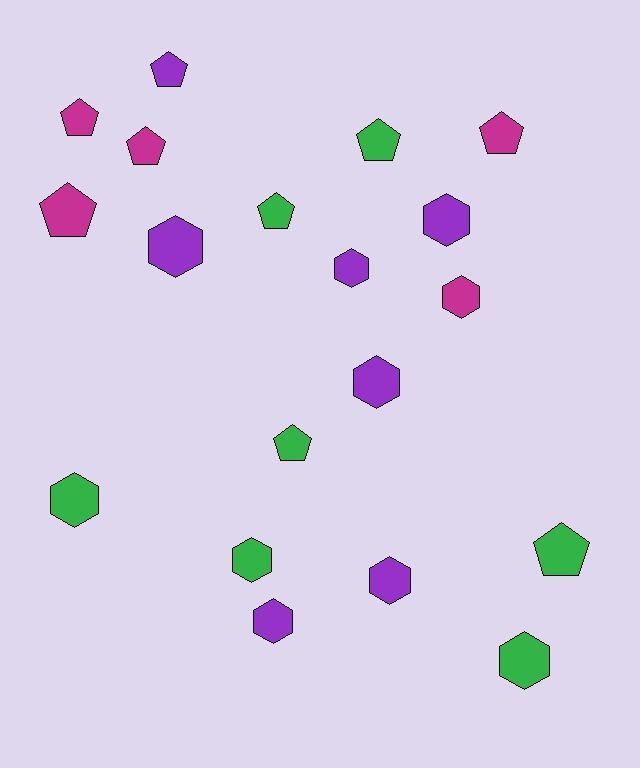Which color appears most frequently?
Purple, with 7 objects.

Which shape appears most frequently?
Hexagon, with 10 objects.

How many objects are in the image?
There are 19 objects.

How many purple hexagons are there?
There are 6 purple hexagons.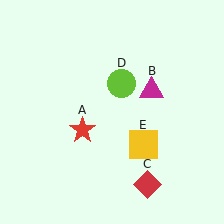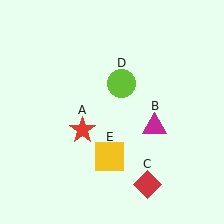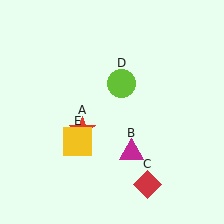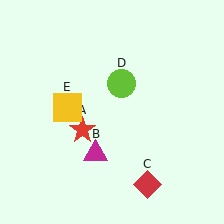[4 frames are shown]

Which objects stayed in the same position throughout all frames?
Red star (object A) and red diamond (object C) and lime circle (object D) remained stationary.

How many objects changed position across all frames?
2 objects changed position: magenta triangle (object B), yellow square (object E).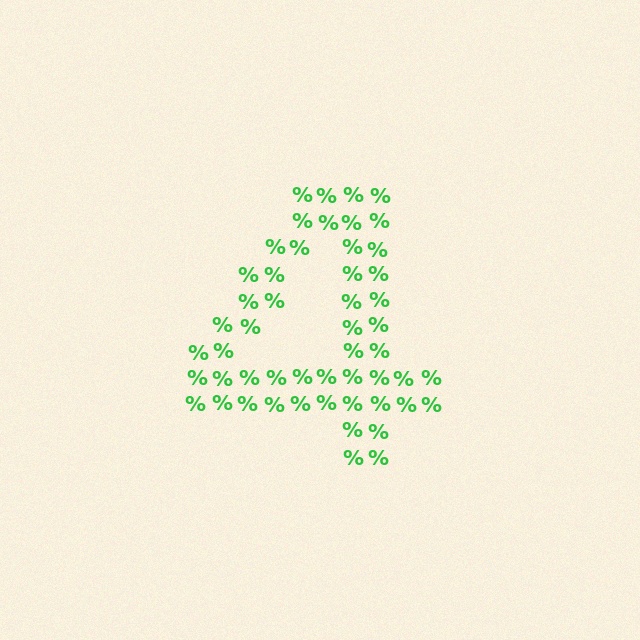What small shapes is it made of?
It is made of small percent signs.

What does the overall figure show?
The overall figure shows the digit 4.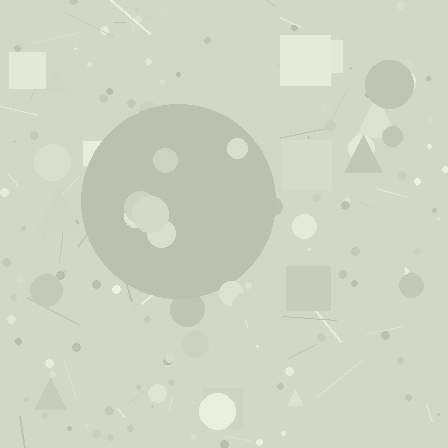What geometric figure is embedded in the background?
A circle is embedded in the background.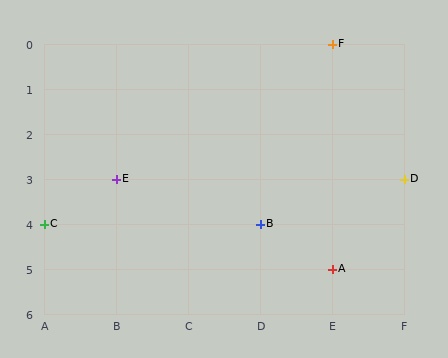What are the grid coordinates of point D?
Point D is at grid coordinates (F, 3).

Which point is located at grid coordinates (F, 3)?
Point D is at (F, 3).